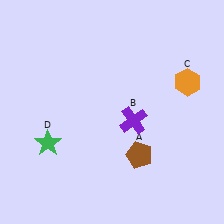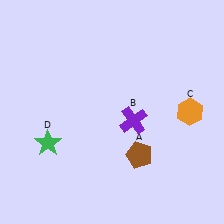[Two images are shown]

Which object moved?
The orange hexagon (C) moved down.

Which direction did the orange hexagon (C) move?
The orange hexagon (C) moved down.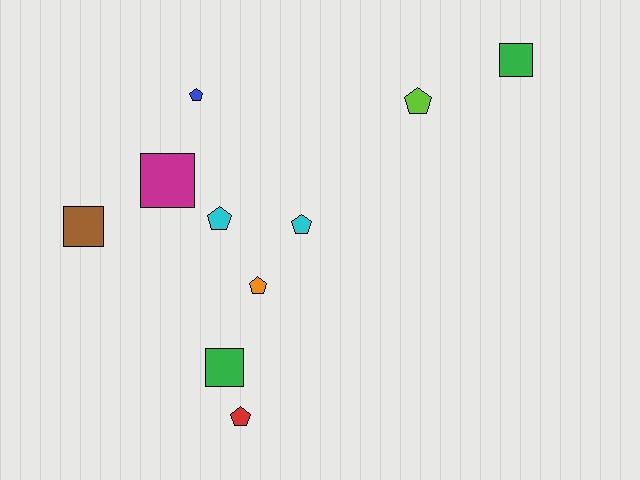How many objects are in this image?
There are 10 objects.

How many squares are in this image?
There are 4 squares.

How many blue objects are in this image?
There is 1 blue object.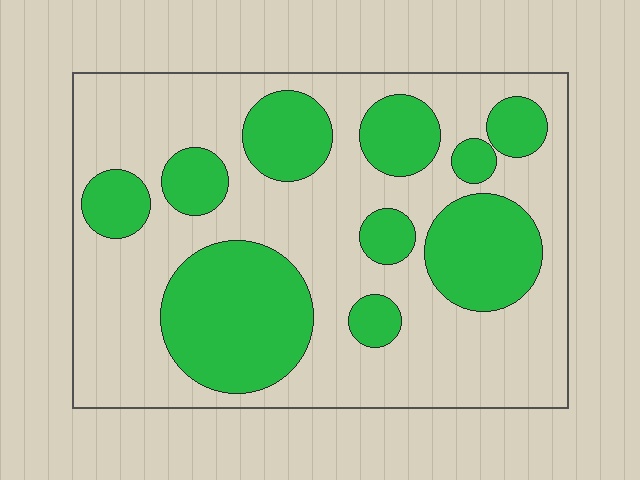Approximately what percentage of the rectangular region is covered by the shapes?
Approximately 35%.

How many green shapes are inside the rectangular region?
10.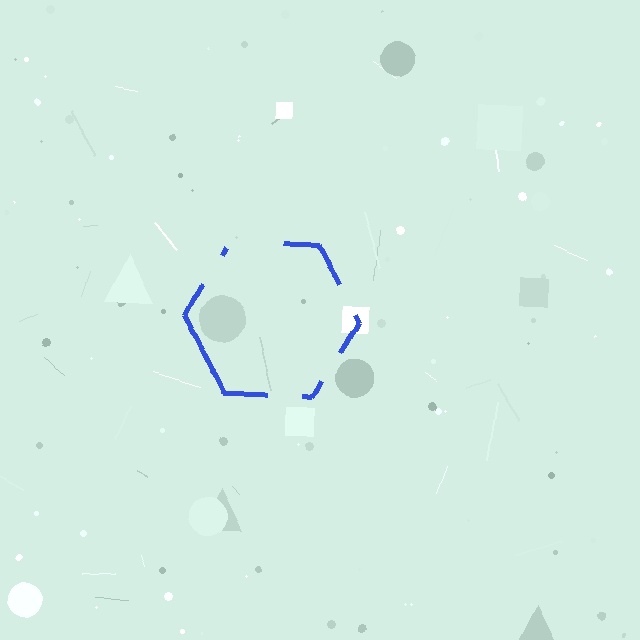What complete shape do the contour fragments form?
The contour fragments form a hexagon.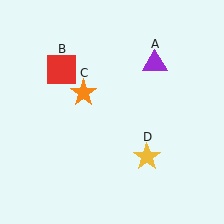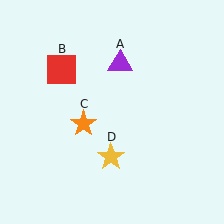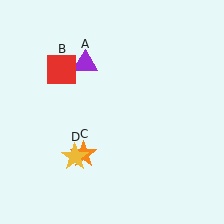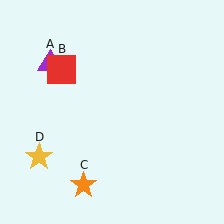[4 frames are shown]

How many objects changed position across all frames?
3 objects changed position: purple triangle (object A), orange star (object C), yellow star (object D).